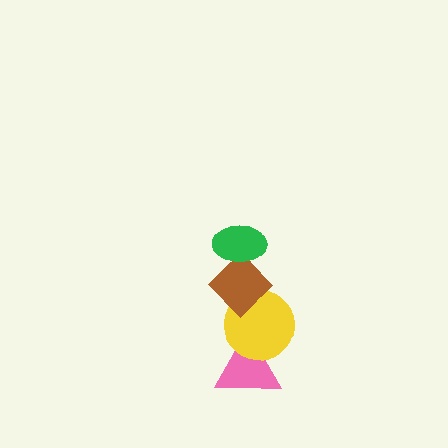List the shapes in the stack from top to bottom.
From top to bottom: the green ellipse, the brown diamond, the yellow circle, the pink triangle.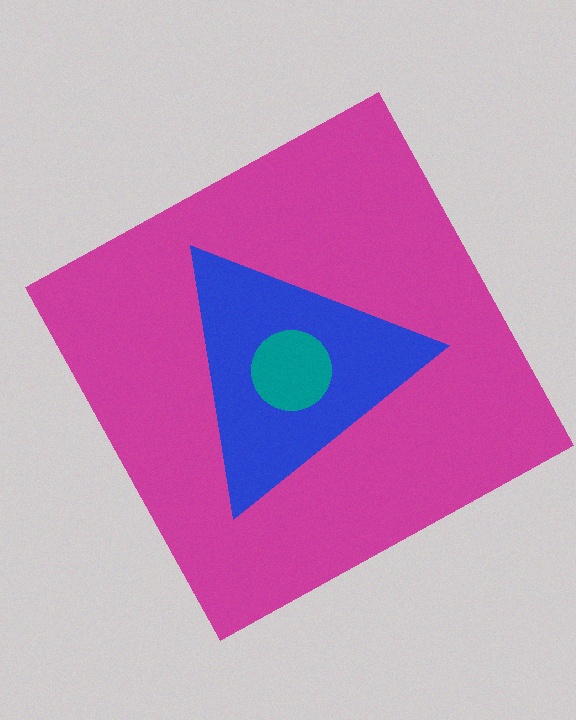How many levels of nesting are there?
3.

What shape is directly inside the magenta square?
The blue triangle.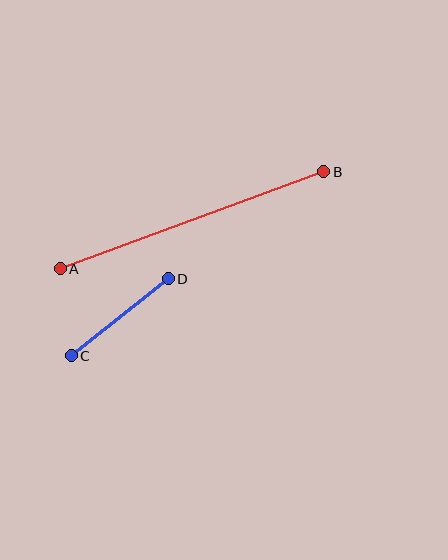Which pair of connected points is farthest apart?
Points A and B are farthest apart.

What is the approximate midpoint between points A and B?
The midpoint is at approximately (192, 220) pixels.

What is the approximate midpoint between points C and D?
The midpoint is at approximately (120, 317) pixels.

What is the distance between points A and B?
The distance is approximately 281 pixels.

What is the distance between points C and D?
The distance is approximately 124 pixels.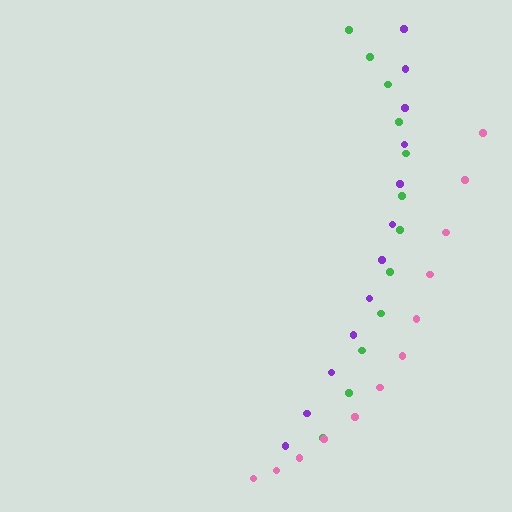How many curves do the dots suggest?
There are 3 distinct paths.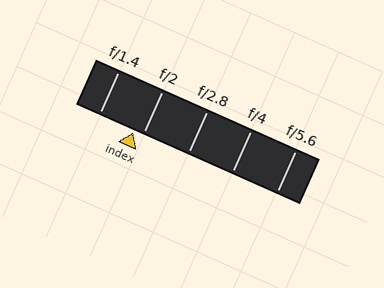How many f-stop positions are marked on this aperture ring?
There are 5 f-stop positions marked.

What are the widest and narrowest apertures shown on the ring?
The widest aperture shown is f/1.4 and the narrowest is f/5.6.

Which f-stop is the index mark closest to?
The index mark is closest to f/2.